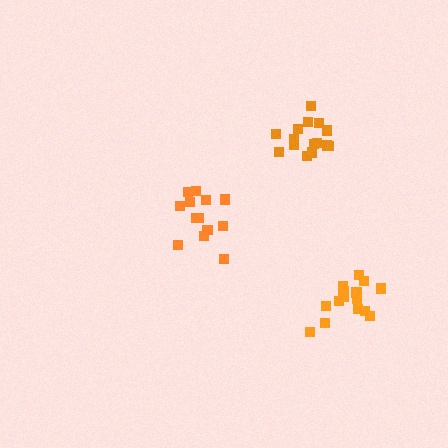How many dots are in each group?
Group 1: 16 dots, Group 2: 13 dots, Group 3: 15 dots (44 total).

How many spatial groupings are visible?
There are 3 spatial groupings.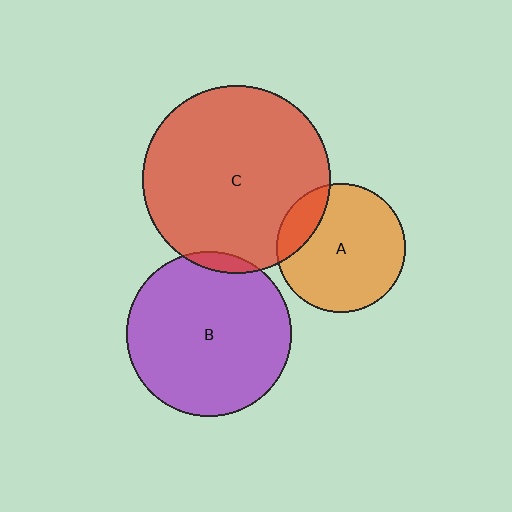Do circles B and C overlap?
Yes.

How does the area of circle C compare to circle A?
Approximately 2.1 times.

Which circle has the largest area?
Circle C (red).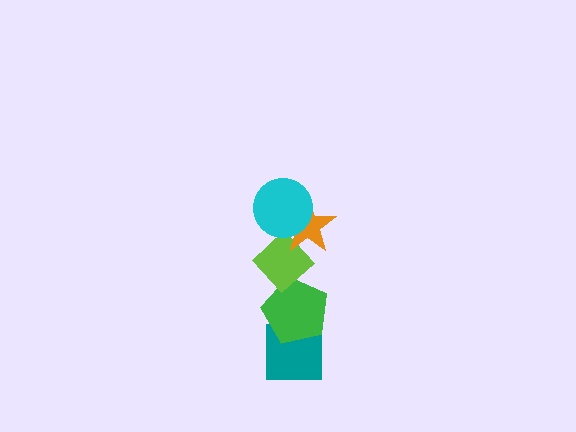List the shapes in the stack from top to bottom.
From top to bottom: the cyan circle, the orange star, the lime diamond, the green pentagon, the teal square.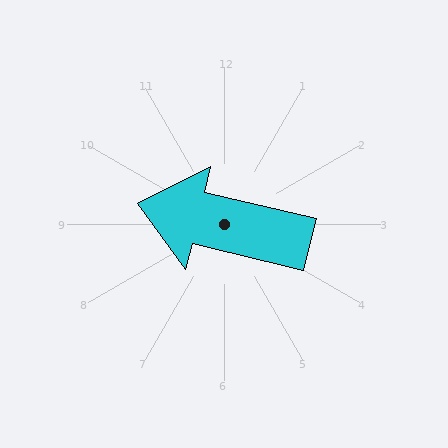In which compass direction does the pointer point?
West.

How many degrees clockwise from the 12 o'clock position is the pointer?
Approximately 283 degrees.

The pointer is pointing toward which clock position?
Roughly 9 o'clock.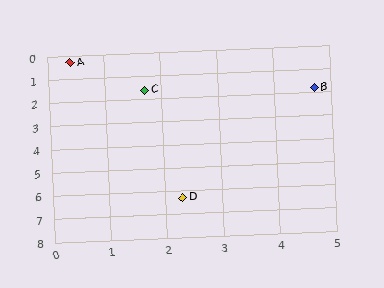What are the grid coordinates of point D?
Point D is at approximately (2.3, 6.3).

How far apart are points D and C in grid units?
Points D and C are about 4.7 grid units apart.